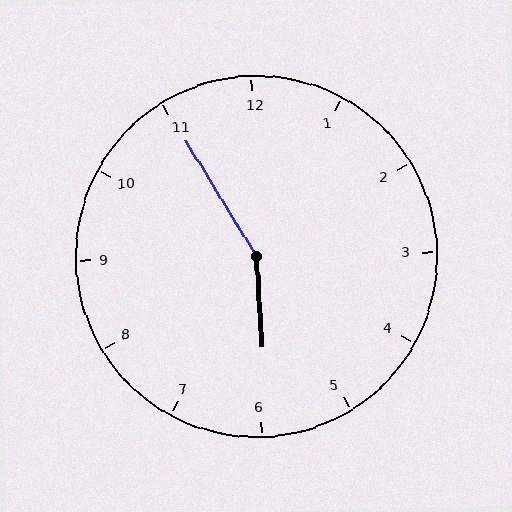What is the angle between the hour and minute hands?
Approximately 152 degrees.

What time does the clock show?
5:55.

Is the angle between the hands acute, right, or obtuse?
It is obtuse.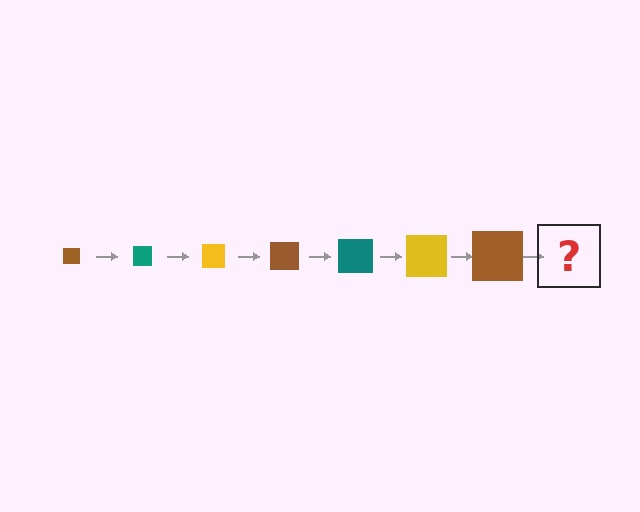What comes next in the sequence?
The next element should be a teal square, larger than the previous one.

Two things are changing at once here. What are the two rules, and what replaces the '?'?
The two rules are that the square grows larger each step and the color cycles through brown, teal, and yellow. The '?' should be a teal square, larger than the previous one.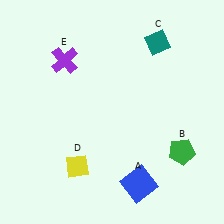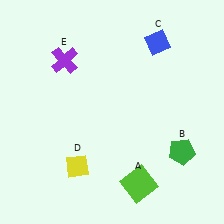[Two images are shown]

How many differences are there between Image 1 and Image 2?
There are 2 differences between the two images.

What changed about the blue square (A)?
In Image 1, A is blue. In Image 2, it changed to lime.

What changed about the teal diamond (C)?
In Image 1, C is teal. In Image 2, it changed to blue.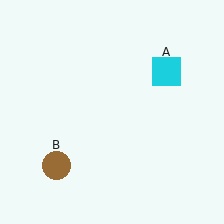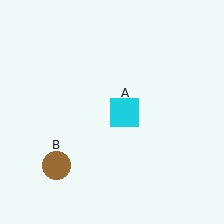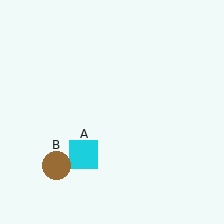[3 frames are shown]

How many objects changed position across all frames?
1 object changed position: cyan square (object A).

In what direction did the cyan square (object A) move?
The cyan square (object A) moved down and to the left.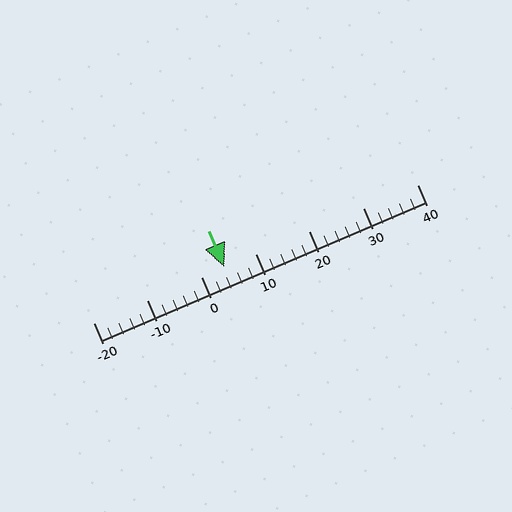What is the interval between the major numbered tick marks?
The major tick marks are spaced 10 units apart.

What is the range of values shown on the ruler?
The ruler shows values from -20 to 40.